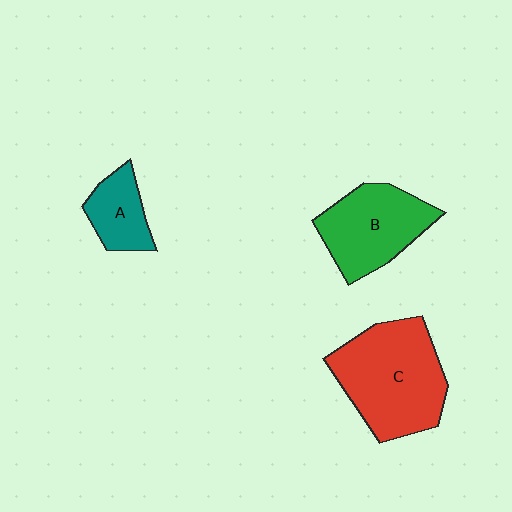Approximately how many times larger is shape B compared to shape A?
Approximately 1.8 times.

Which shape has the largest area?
Shape C (red).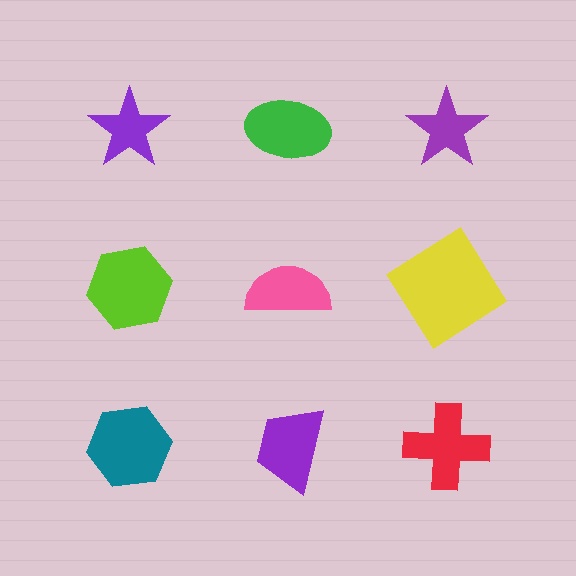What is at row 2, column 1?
A lime hexagon.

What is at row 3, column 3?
A red cross.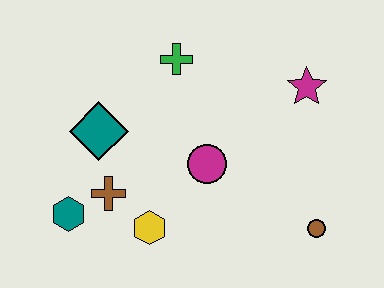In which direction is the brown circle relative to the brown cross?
The brown circle is to the right of the brown cross.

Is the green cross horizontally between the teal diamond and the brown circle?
Yes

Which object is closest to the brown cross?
The teal hexagon is closest to the brown cross.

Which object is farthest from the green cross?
The brown circle is farthest from the green cross.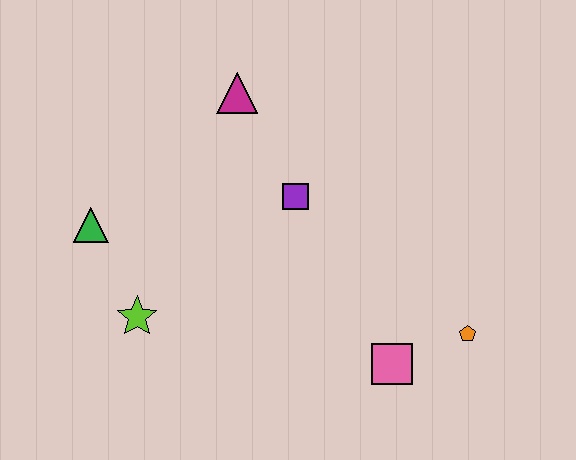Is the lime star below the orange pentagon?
No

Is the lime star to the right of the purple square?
No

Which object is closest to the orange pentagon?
The pink square is closest to the orange pentagon.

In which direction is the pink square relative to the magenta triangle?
The pink square is below the magenta triangle.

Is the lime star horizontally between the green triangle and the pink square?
Yes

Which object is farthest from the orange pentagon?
The green triangle is farthest from the orange pentagon.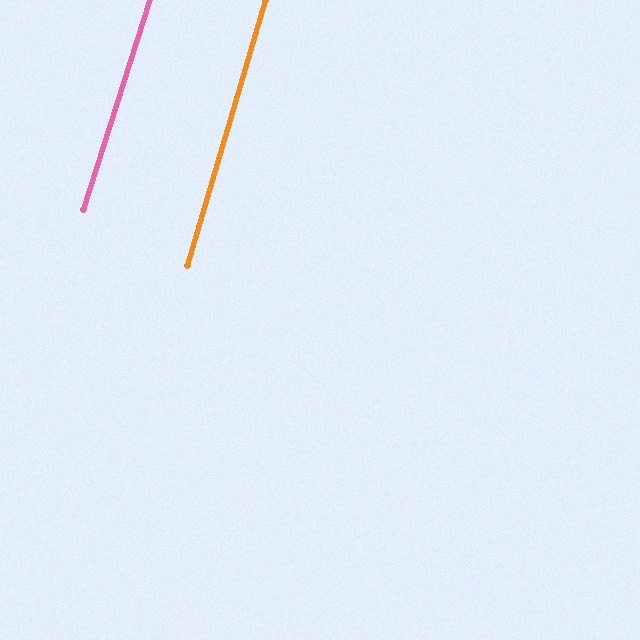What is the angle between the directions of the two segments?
Approximately 1 degree.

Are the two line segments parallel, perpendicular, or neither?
Parallel — their directions differ by only 1.3°.